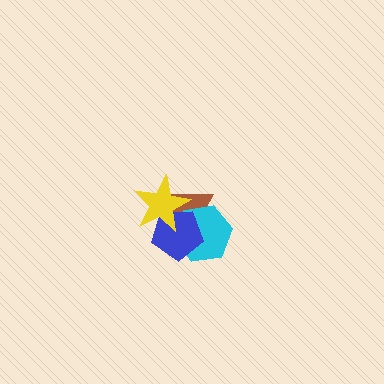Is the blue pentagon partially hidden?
Yes, it is partially covered by another shape.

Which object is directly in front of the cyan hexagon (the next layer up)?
The blue pentagon is directly in front of the cyan hexagon.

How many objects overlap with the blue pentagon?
3 objects overlap with the blue pentagon.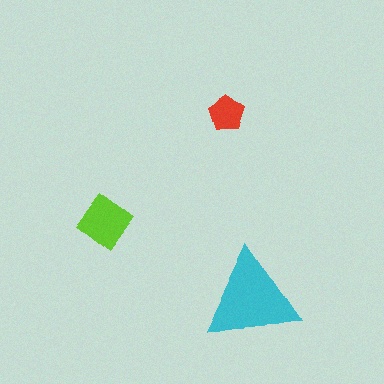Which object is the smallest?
The red pentagon.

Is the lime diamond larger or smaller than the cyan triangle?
Smaller.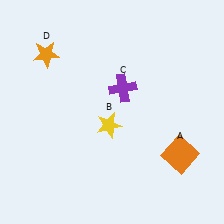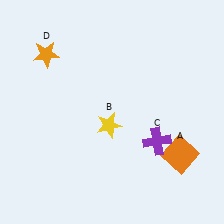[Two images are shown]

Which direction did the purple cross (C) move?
The purple cross (C) moved down.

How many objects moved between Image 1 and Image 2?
1 object moved between the two images.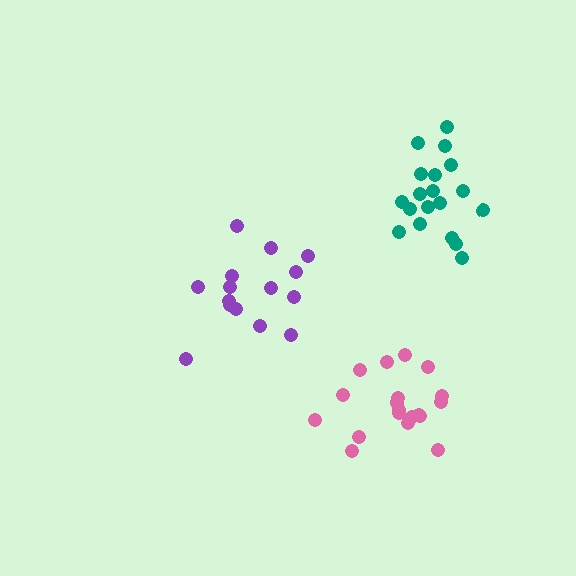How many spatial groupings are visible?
There are 3 spatial groupings.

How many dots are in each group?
Group 1: 19 dots, Group 2: 19 dots, Group 3: 15 dots (53 total).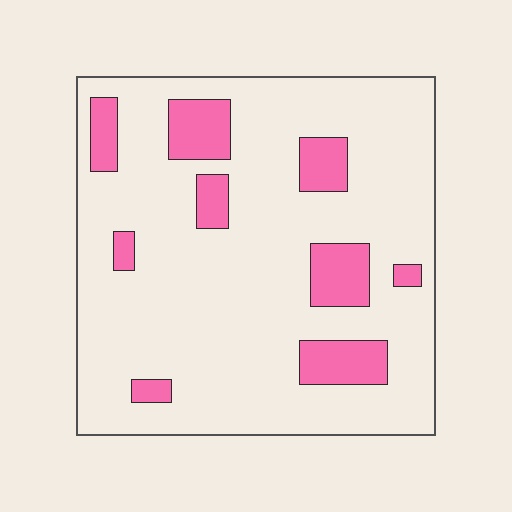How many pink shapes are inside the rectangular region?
9.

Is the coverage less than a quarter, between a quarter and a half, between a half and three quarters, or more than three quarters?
Less than a quarter.